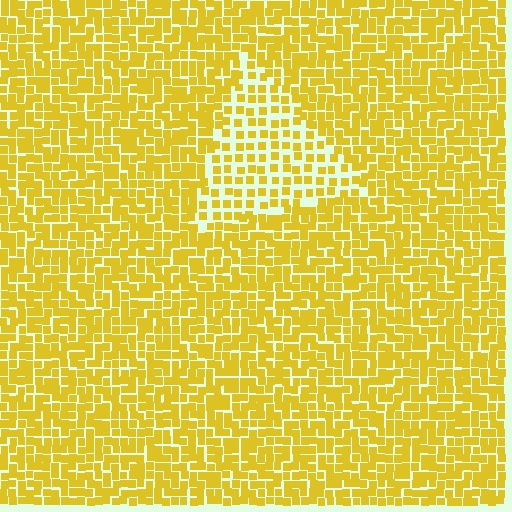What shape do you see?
I see a triangle.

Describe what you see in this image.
The image contains small yellow elements arranged at two different densities. A triangle-shaped region is visible where the elements are less densely packed than the surrounding area.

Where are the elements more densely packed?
The elements are more densely packed outside the triangle boundary.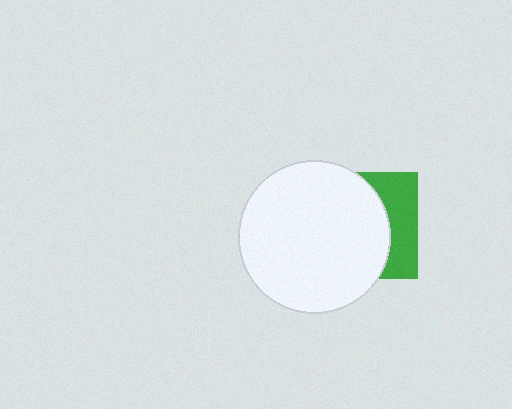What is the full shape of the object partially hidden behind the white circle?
The partially hidden object is a green square.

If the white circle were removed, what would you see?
You would see the complete green square.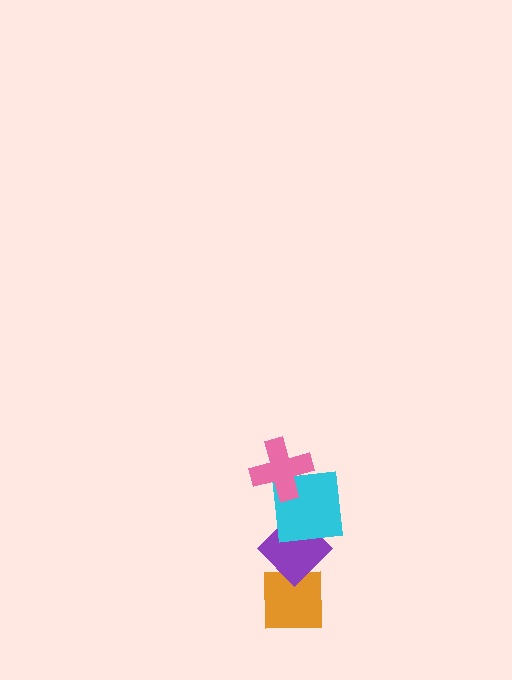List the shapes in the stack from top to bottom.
From top to bottom: the pink cross, the cyan square, the purple diamond, the orange square.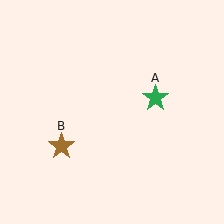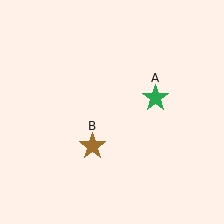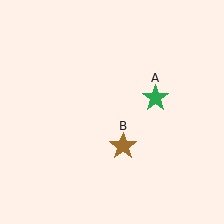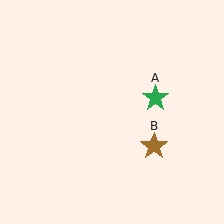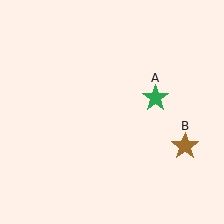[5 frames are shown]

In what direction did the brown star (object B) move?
The brown star (object B) moved right.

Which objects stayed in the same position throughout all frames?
Green star (object A) remained stationary.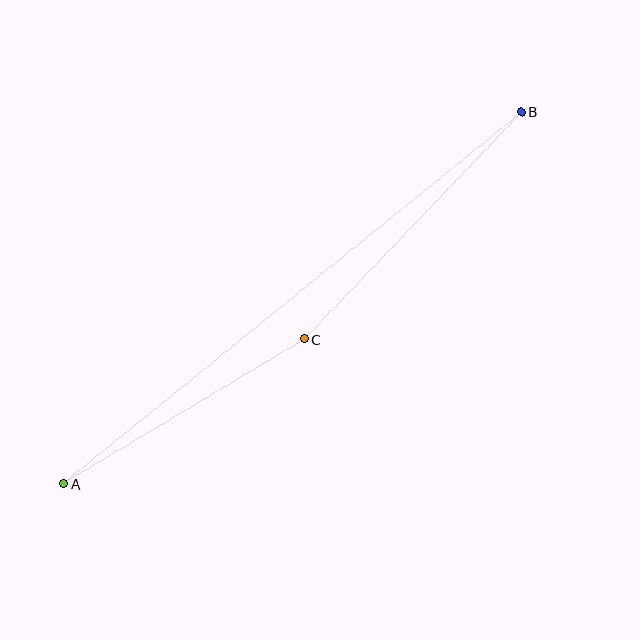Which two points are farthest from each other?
Points A and B are farthest from each other.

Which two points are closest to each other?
Points A and C are closest to each other.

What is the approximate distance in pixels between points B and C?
The distance between B and C is approximately 314 pixels.